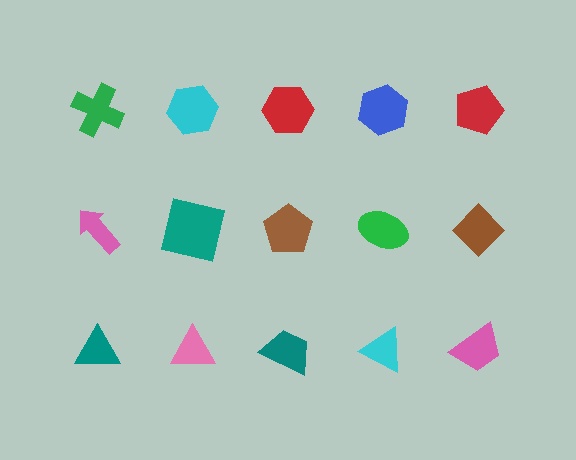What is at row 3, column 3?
A teal trapezoid.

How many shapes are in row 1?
5 shapes.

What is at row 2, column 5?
A brown diamond.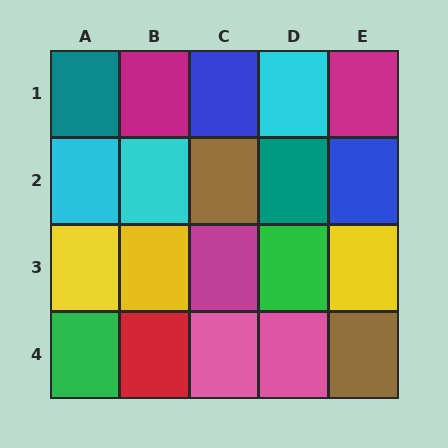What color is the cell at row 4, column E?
Brown.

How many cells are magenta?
3 cells are magenta.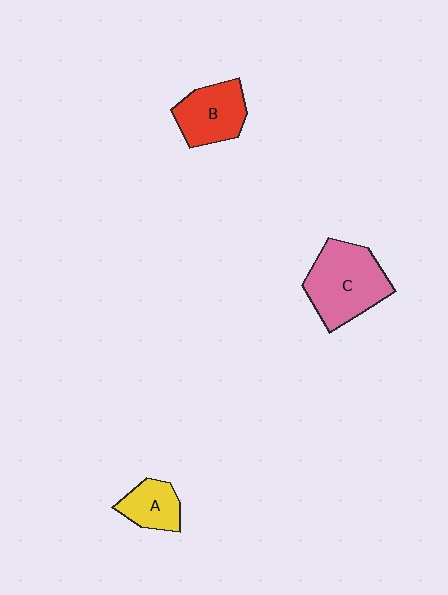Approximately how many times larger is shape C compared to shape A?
Approximately 2.1 times.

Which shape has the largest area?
Shape C (pink).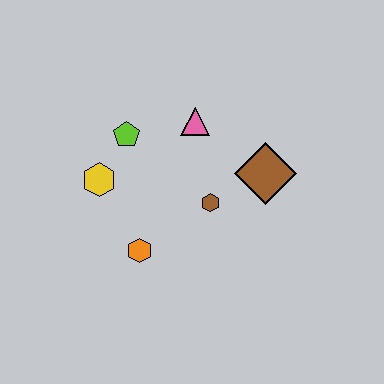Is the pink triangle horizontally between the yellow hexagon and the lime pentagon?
No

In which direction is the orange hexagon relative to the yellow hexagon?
The orange hexagon is below the yellow hexagon.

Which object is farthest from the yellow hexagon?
The brown diamond is farthest from the yellow hexagon.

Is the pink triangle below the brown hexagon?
No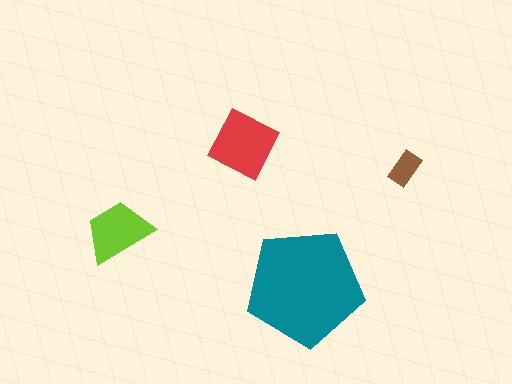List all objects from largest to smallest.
The teal pentagon, the red diamond, the lime trapezoid, the brown rectangle.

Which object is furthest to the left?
The lime trapezoid is leftmost.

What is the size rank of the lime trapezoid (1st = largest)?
3rd.